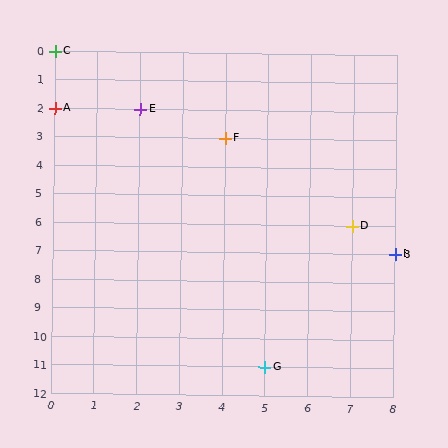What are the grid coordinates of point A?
Point A is at grid coordinates (0, 2).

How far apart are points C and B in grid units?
Points C and B are 8 columns and 7 rows apart (about 10.6 grid units diagonally).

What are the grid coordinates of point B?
Point B is at grid coordinates (8, 7).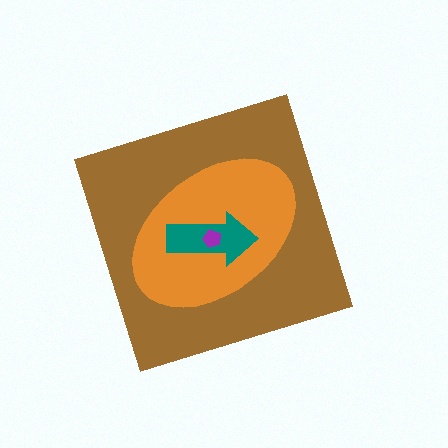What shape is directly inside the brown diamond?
The orange ellipse.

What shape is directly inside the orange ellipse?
The teal arrow.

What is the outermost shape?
The brown diamond.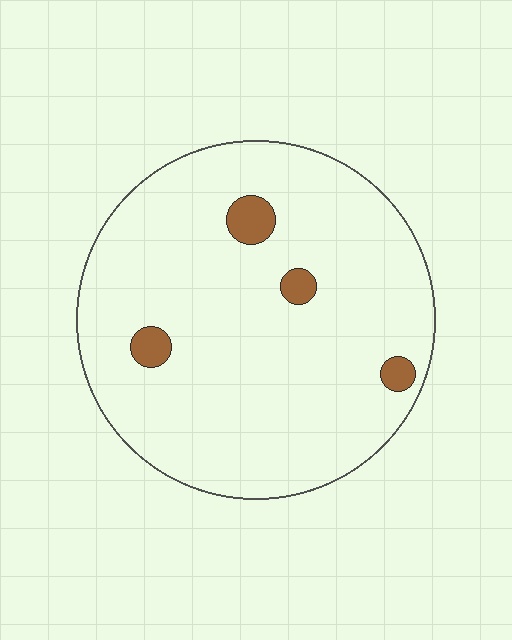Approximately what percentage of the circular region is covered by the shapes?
Approximately 5%.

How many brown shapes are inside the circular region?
4.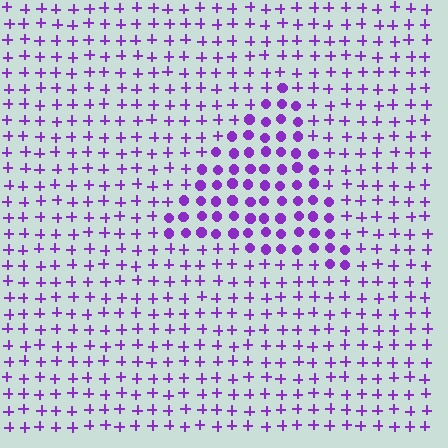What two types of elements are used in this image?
The image uses circles inside the triangle region and plus signs outside it.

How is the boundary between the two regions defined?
The boundary is defined by a change in element shape: circles inside vs. plus signs outside. All elements share the same color and spacing.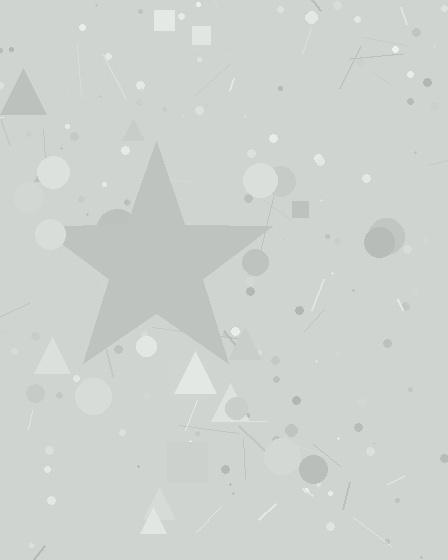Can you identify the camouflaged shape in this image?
The camouflaged shape is a star.